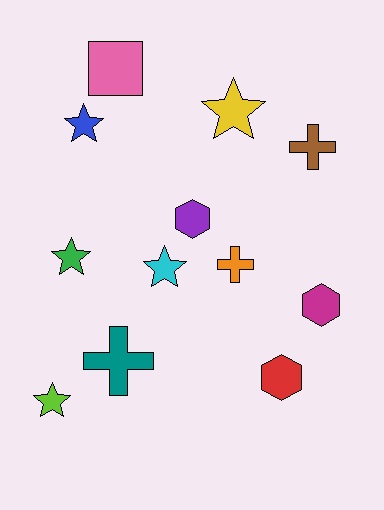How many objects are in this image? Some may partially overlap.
There are 12 objects.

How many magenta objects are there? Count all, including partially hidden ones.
There is 1 magenta object.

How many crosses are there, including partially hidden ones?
There are 3 crosses.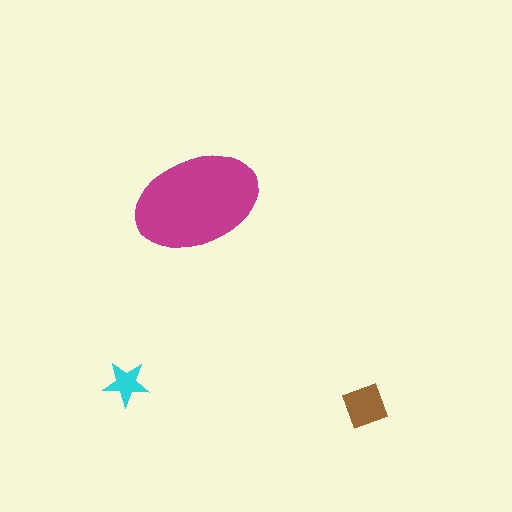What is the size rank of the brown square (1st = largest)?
2nd.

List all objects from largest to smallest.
The magenta ellipse, the brown square, the cyan star.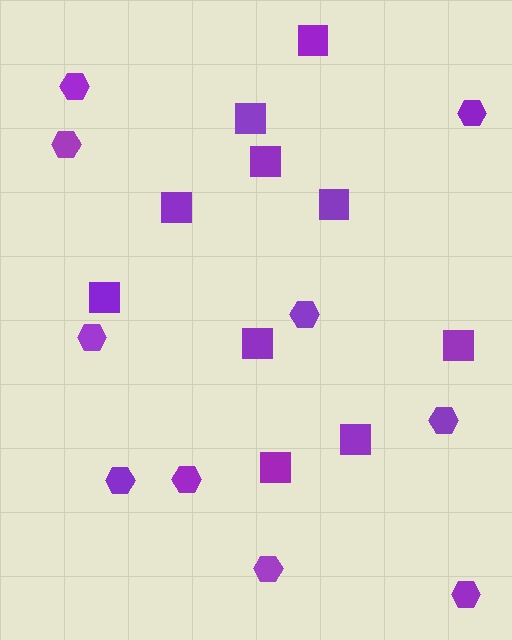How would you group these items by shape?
There are 2 groups: one group of hexagons (10) and one group of squares (10).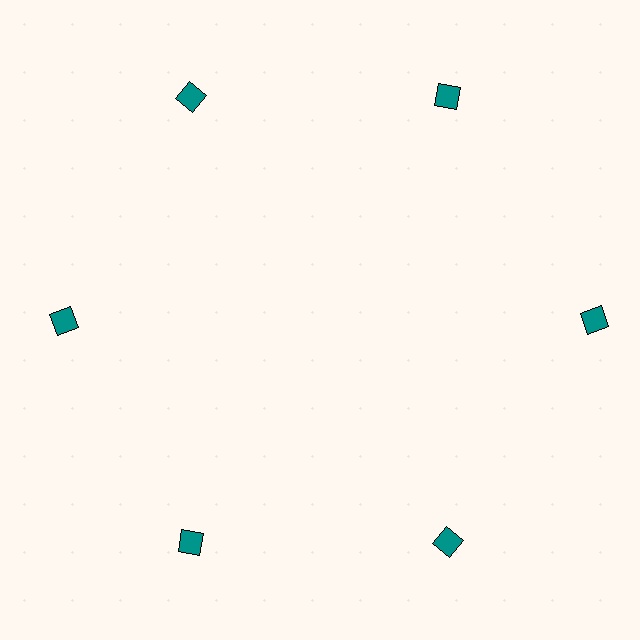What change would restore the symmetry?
The symmetry would be restored by moving it inward, back onto the ring so that all 6 diamonds sit at equal angles and equal distance from the center.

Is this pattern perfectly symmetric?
No. The 6 teal diamonds are arranged in a ring, but one element near the 3 o'clock position is pushed outward from the center, breaking the 6-fold rotational symmetry.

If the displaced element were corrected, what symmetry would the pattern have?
It would have 6-fold rotational symmetry — the pattern would map onto itself every 60 degrees.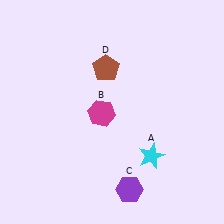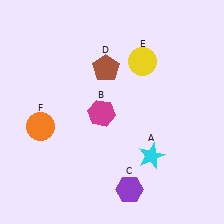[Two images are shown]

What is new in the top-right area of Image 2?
A yellow circle (E) was added in the top-right area of Image 2.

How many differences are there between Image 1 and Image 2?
There are 2 differences between the two images.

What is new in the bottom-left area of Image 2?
An orange circle (F) was added in the bottom-left area of Image 2.